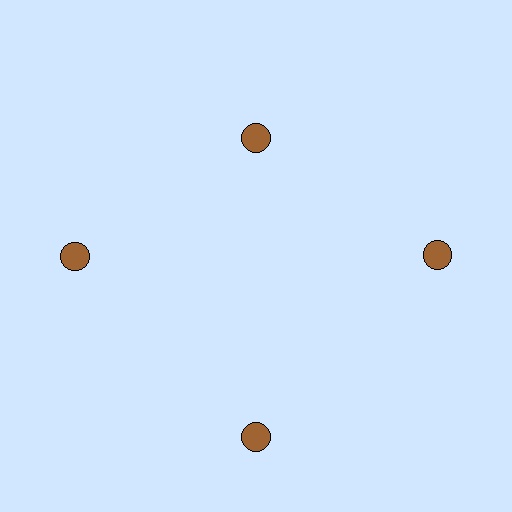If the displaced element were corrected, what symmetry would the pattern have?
It would have 4-fold rotational symmetry — the pattern would map onto itself every 90 degrees.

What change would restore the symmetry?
The symmetry would be restored by moving it outward, back onto the ring so that all 4 circles sit at equal angles and equal distance from the center.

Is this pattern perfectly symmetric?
No. The 4 brown circles are arranged in a ring, but one element near the 12 o'clock position is pulled inward toward the center, breaking the 4-fold rotational symmetry.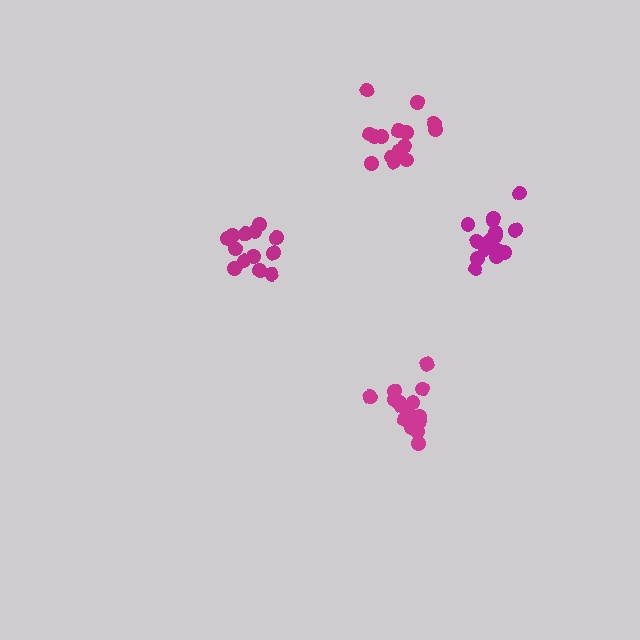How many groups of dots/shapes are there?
There are 4 groups.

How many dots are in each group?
Group 1: 17 dots, Group 2: 15 dots, Group 3: 13 dots, Group 4: 17 dots (62 total).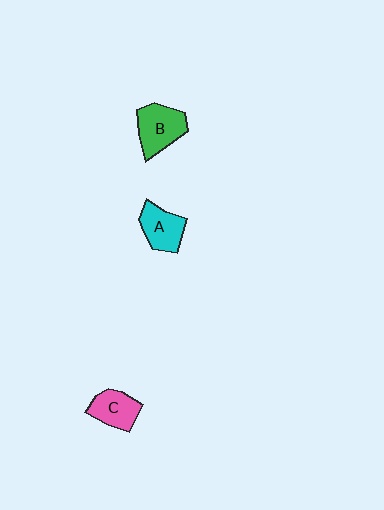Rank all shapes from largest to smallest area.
From largest to smallest: B (green), A (cyan), C (pink).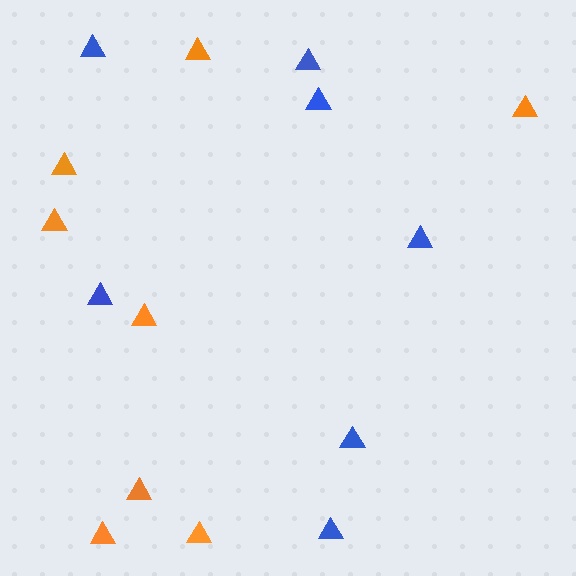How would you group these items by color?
There are 2 groups: one group of orange triangles (8) and one group of blue triangles (7).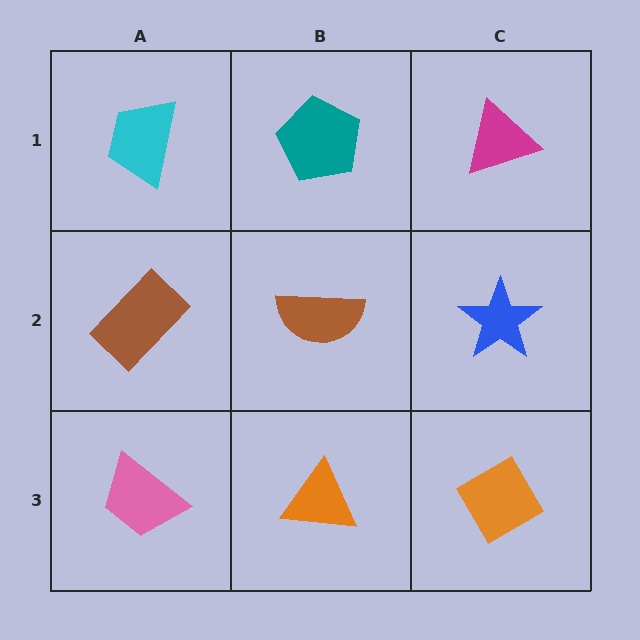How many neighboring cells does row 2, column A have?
3.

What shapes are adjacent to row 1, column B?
A brown semicircle (row 2, column B), a cyan trapezoid (row 1, column A), a magenta triangle (row 1, column C).